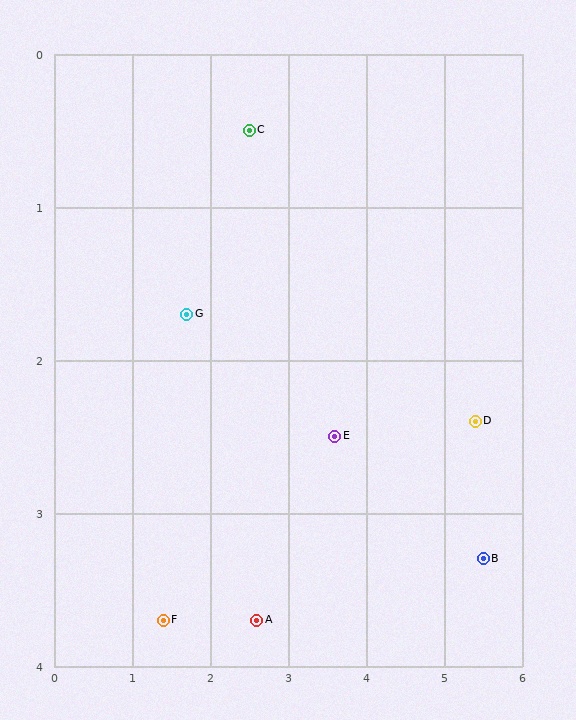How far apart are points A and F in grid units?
Points A and F are about 1.2 grid units apart.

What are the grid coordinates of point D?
Point D is at approximately (5.4, 2.4).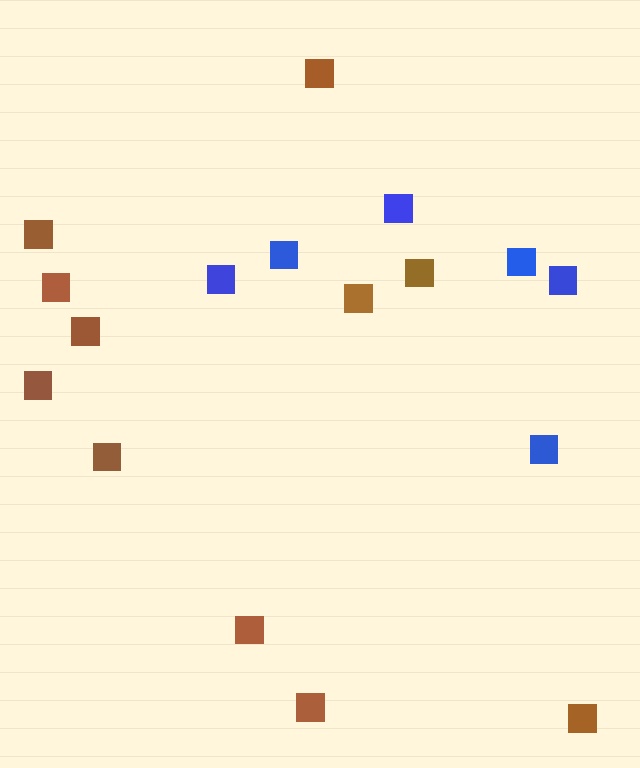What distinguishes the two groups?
There are 2 groups: one group of blue squares (6) and one group of brown squares (11).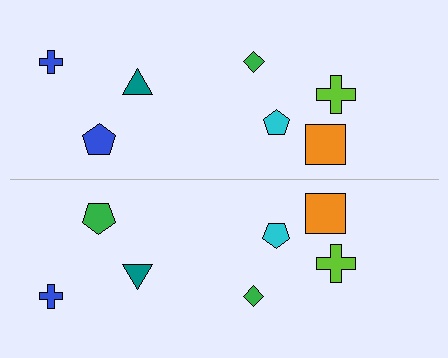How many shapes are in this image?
There are 14 shapes in this image.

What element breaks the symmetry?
The green pentagon on the bottom side breaks the symmetry — its mirror counterpart is blue.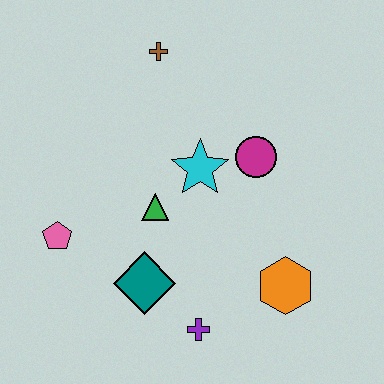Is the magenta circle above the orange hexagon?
Yes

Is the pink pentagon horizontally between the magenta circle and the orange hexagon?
No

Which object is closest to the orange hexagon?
The purple cross is closest to the orange hexagon.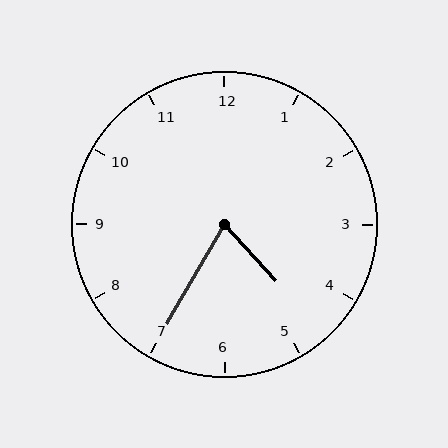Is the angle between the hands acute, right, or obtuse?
It is acute.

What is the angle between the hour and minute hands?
Approximately 72 degrees.